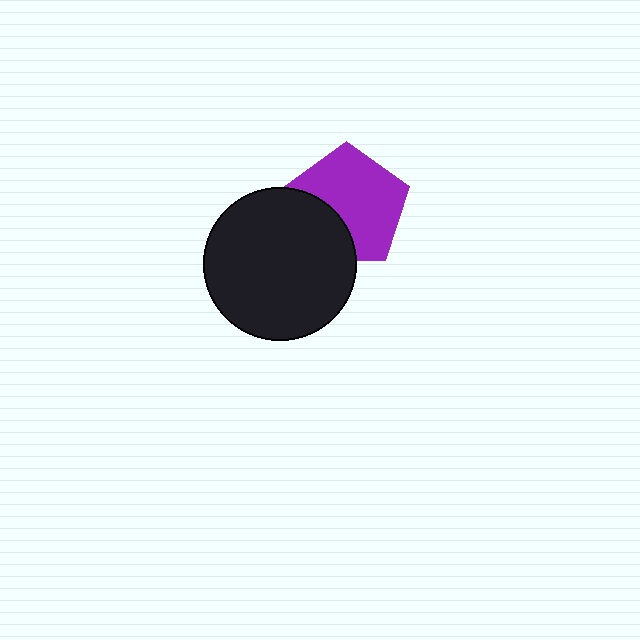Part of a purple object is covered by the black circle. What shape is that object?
It is a pentagon.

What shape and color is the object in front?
The object in front is a black circle.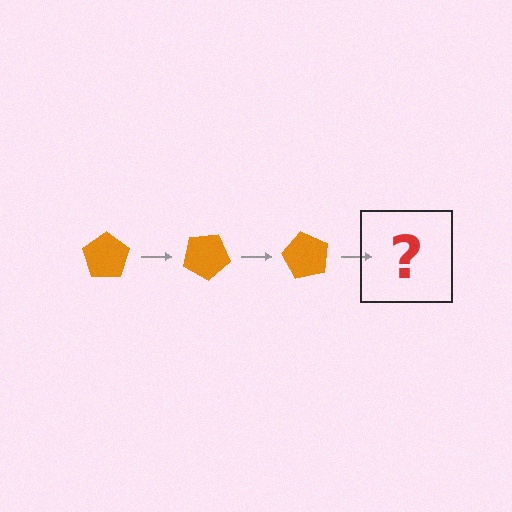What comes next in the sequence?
The next element should be an orange pentagon rotated 90 degrees.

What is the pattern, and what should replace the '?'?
The pattern is that the pentagon rotates 30 degrees each step. The '?' should be an orange pentagon rotated 90 degrees.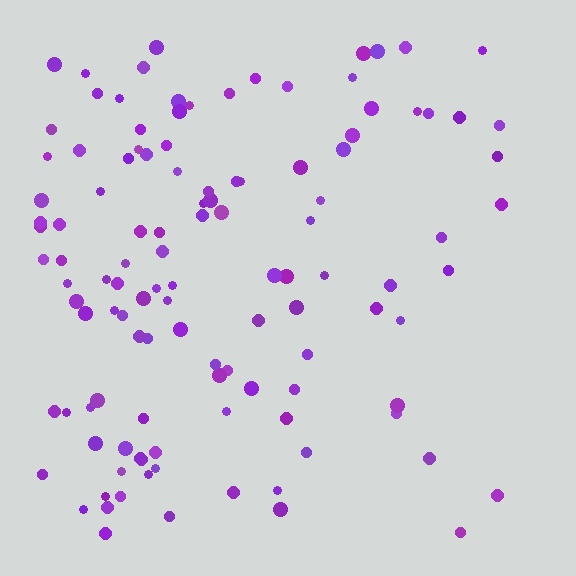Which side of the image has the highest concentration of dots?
The left.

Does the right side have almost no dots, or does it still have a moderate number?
Still a moderate number, just noticeably fewer than the left.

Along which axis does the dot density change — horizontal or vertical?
Horizontal.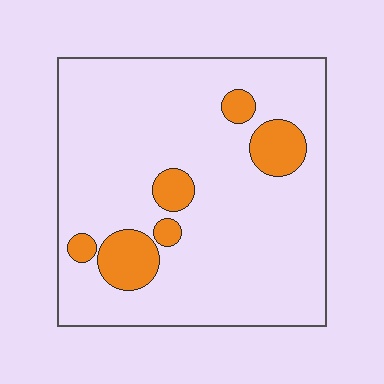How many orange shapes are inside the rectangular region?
6.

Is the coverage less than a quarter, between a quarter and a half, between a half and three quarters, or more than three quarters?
Less than a quarter.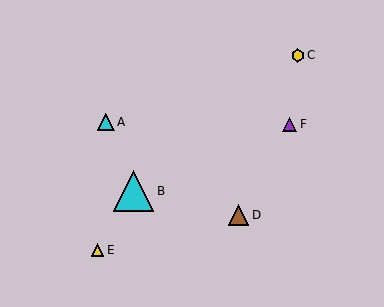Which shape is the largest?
The cyan triangle (labeled B) is the largest.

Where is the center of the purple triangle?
The center of the purple triangle is at (290, 124).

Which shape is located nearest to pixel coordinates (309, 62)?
The yellow hexagon (labeled C) at (298, 55) is nearest to that location.